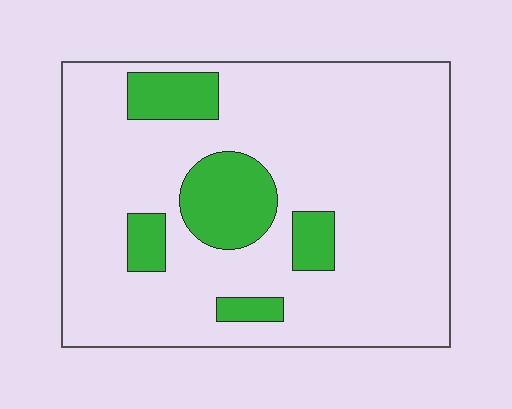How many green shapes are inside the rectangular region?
5.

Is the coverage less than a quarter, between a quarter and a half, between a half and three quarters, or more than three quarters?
Less than a quarter.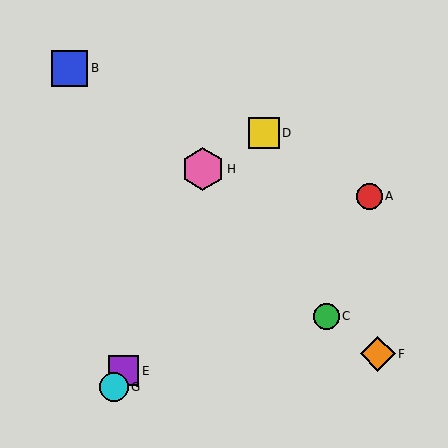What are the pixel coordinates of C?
Object C is at (326, 316).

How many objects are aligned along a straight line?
3 objects (D, E, G) are aligned along a straight line.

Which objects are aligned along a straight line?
Objects D, E, G are aligned along a straight line.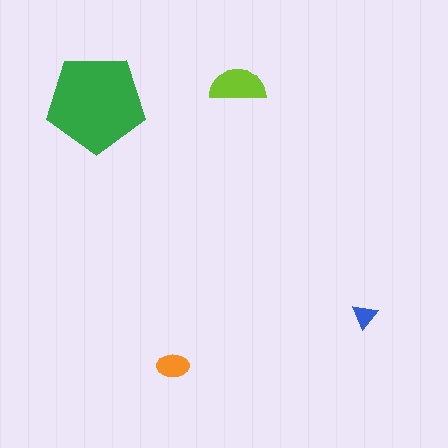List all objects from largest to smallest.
The green pentagon, the lime semicircle, the orange ellipse, the blue triangle.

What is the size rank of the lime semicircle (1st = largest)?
2nd.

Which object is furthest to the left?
The green pentagon is leftmost.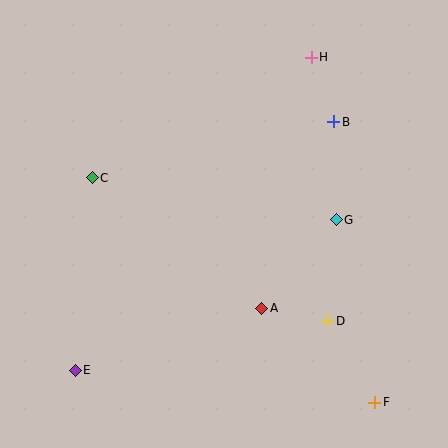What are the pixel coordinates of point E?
Point E is at (75, 370).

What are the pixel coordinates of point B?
Point B is at (334, 122).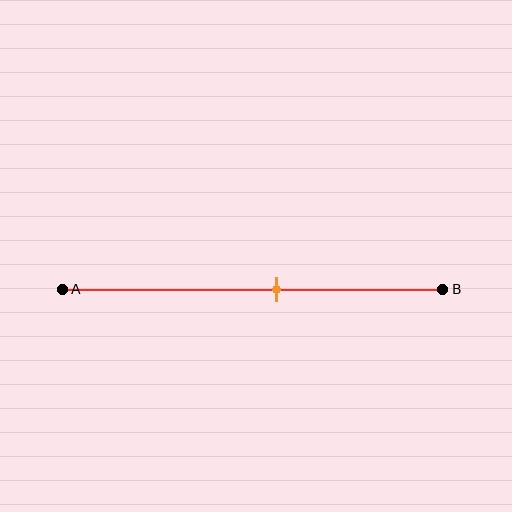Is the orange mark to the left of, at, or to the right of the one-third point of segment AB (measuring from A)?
The orange mark is to the right of the one-third point of segment AB.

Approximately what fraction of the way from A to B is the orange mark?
The orange mark is approximately 55% of the way from A to B.